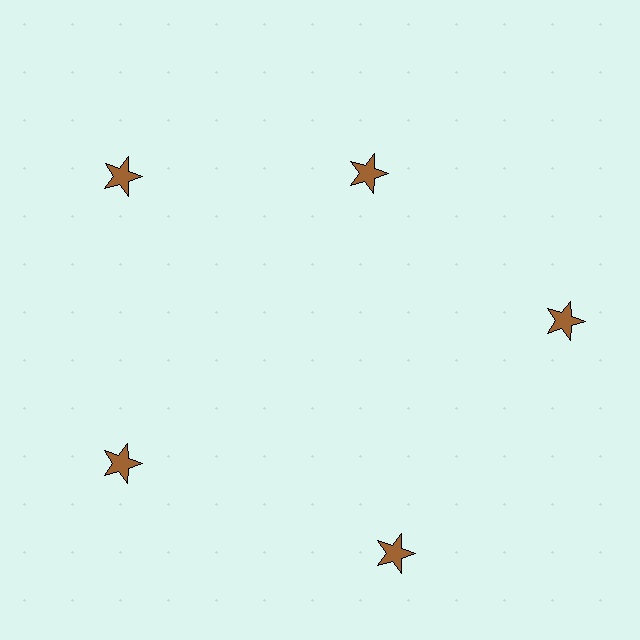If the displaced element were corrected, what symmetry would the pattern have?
It would have 5-fold rotational symmetry — the pattern would map onto itself every 72 degrees.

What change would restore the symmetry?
The symmetry would be restored by moving it outward, back onto the ring so that all 5 stars sit at equal angles and equal distance from the center.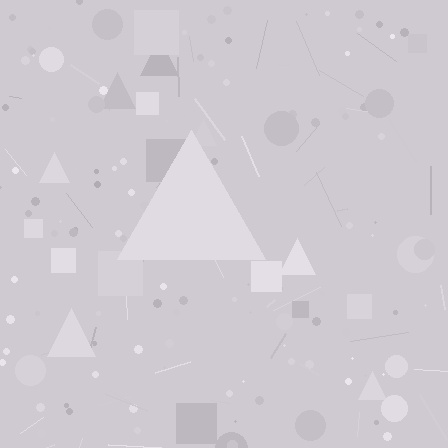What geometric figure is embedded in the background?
A triangle is embedded in the background.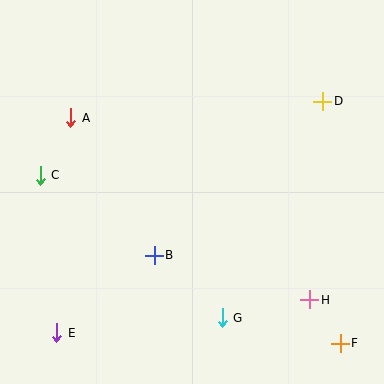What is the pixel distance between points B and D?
The distance between B and D is 228 pixels.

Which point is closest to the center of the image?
Point B at (154, 255) is closest to the center.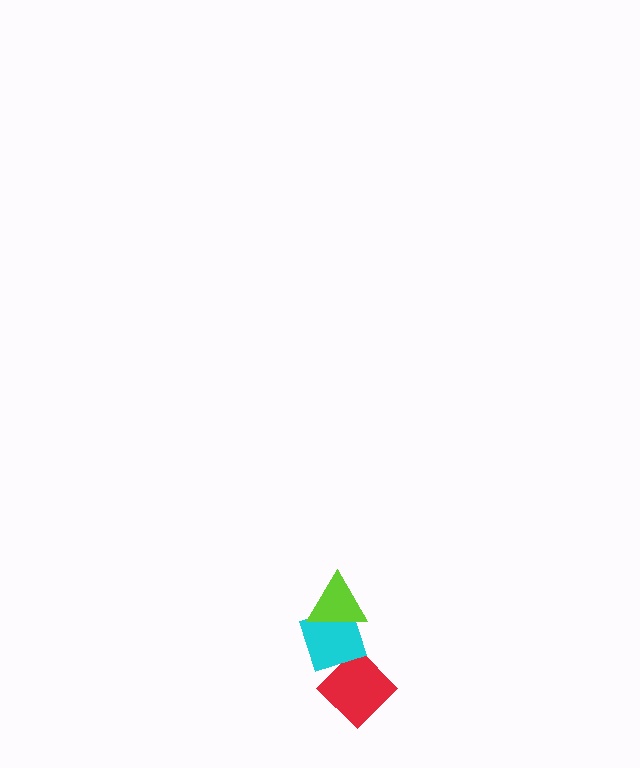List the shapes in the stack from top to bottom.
From top to bottom: the lime triangle, the cyan diamond, the red diamond.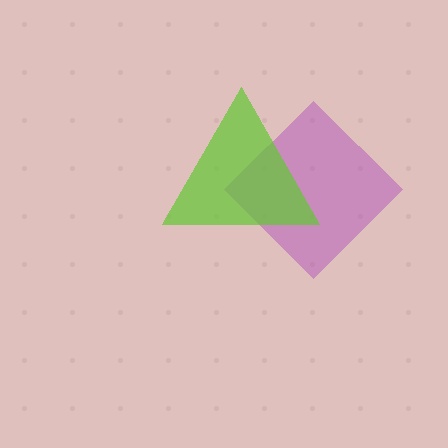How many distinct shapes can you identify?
There are 2 distinct shapes: a purple diamond, a lime triangle.